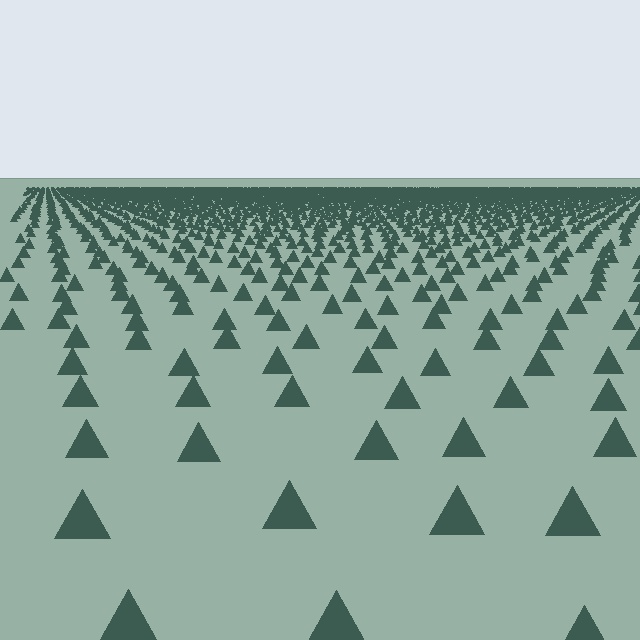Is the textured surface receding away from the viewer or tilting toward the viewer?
The surface is receding away from the viewer. Texture elements get smaller and denser toward the top.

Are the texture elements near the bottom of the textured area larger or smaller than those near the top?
Larger. Near the bottom, elements are closer to the viewer and appear at a bigger on-screen size.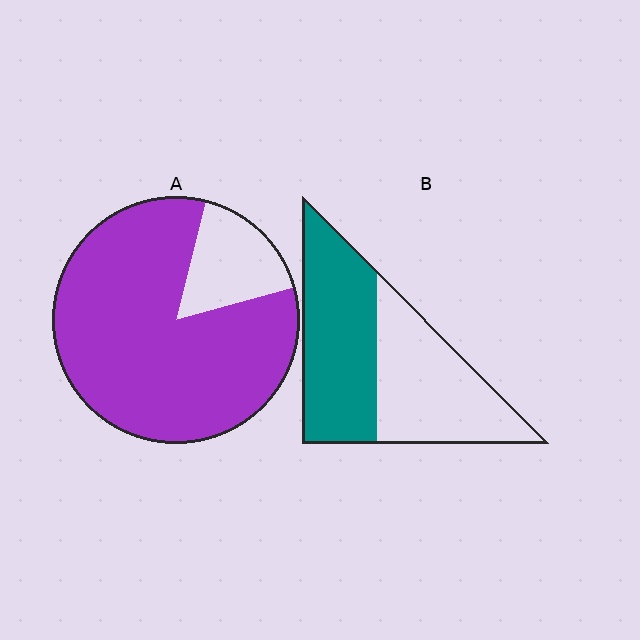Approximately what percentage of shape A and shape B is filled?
A is approximately 85% and B is approximately 50%.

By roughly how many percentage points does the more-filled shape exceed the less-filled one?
By roughly 30 percentage points (A over B).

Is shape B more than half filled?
Roughly half.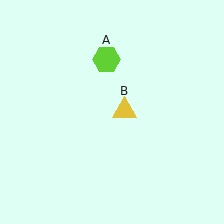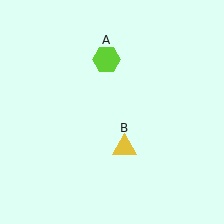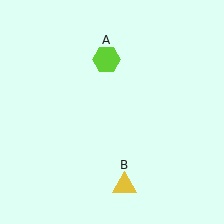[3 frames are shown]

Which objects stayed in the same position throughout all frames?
Lime hexagon (object A) remained stationary.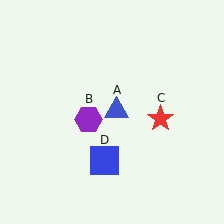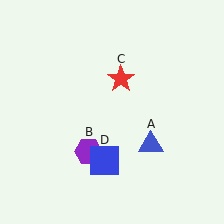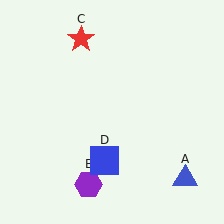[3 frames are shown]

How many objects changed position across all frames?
3 objects changed position: blue triangle (object A), purple hexagon (object B), red star (object C).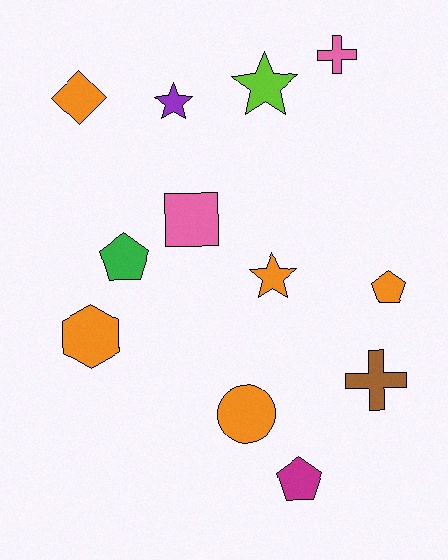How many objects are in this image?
There are 12 objects.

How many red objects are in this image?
There are no red objects.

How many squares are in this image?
There is 1 square.